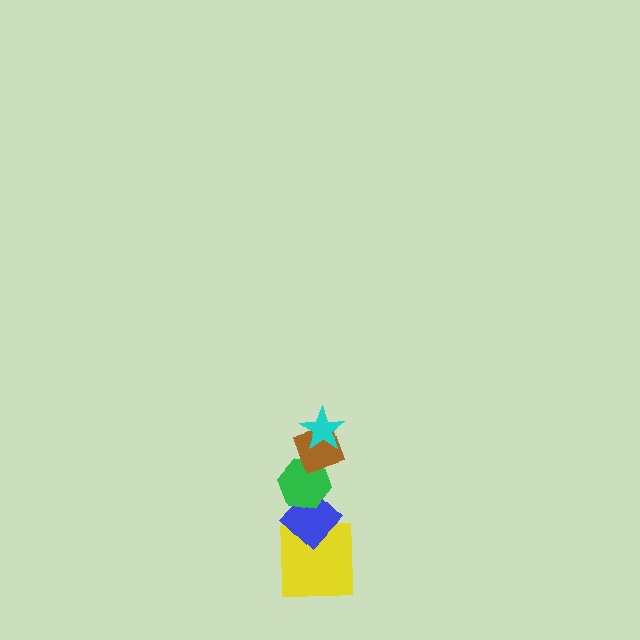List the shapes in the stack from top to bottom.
From top to bottom: the cyan star, the brown diamond, the green hexagon, the blue diamond, the yellow square.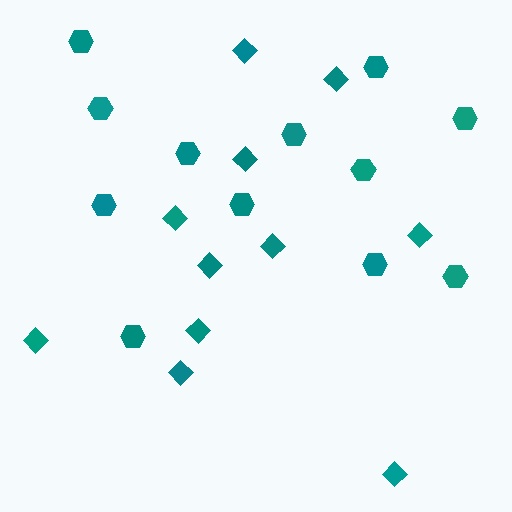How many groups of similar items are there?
There are 2 groups: one group of hexagons (12) and one group of diamonds (11).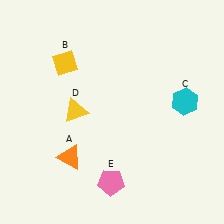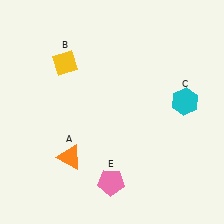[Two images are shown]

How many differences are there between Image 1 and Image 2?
There is 1 difference between the two images.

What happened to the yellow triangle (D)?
The yellow triangle (D) was removed in Image 2. It was in the top-left area of Image 1.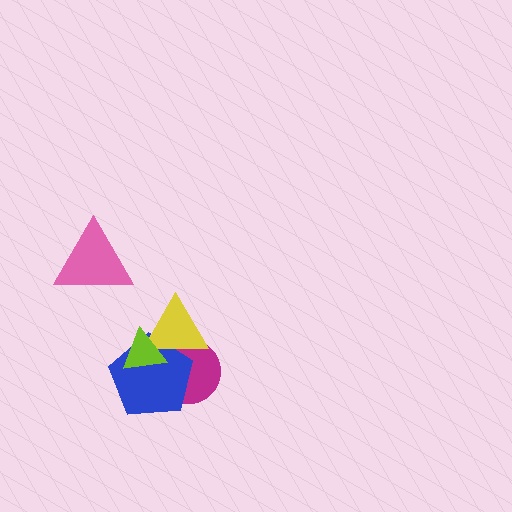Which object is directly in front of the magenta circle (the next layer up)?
The blue pentagon is directly in front of the magenta circle.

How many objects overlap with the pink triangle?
0 objects overlap with the pink triangle.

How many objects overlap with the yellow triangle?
3 objects overlap with the yellow triangle.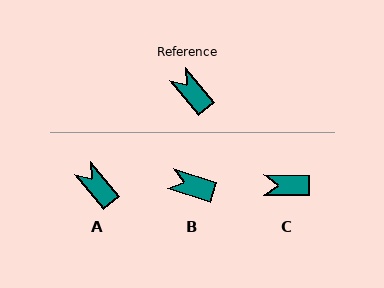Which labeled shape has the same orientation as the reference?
A.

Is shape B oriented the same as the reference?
No, it is off by about 33 degrees.